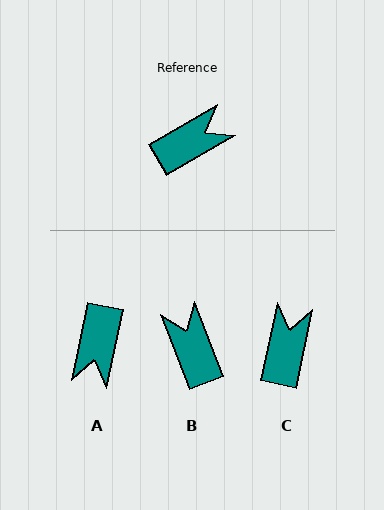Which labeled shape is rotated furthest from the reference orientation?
A, about 132 degrees away.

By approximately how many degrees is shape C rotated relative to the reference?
Approximately 48 degrees counter-clockwise.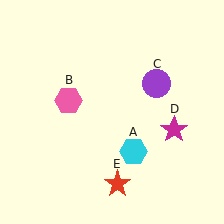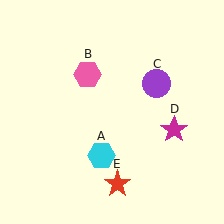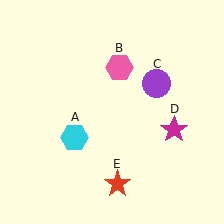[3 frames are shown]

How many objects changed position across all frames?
2 objects changed position: cyan hexagon (object A), pink hexagon (object B).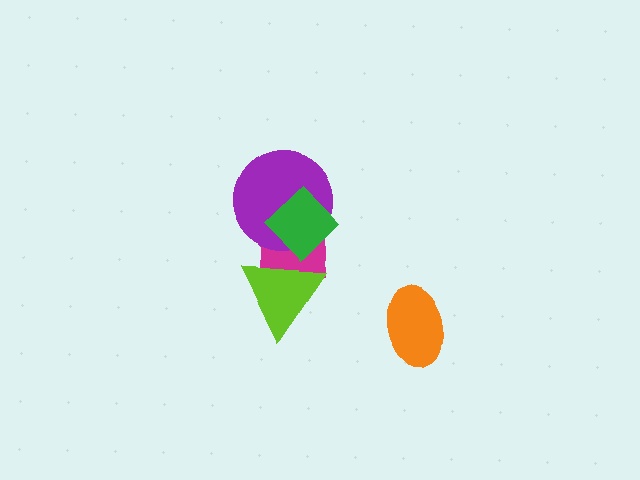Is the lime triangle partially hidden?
No, no other shape covers it.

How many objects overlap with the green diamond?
3 objects overlap with the green diamond.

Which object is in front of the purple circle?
The green diamond is in front of the purple circle.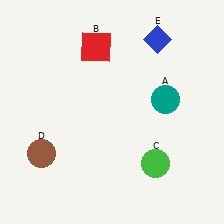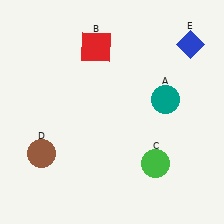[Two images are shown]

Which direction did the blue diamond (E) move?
The blue diamond (E) moved right.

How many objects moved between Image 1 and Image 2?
1 object moved between the two images.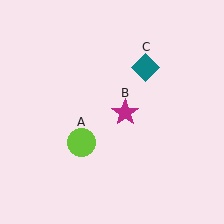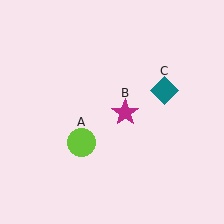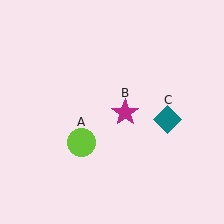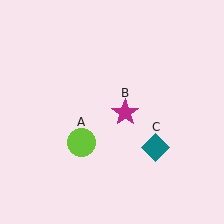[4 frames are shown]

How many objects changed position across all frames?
1 object changed position: teal diamond (object C).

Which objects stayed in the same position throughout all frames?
Lime circle (object A) and magenta star (object B) remained stationary.